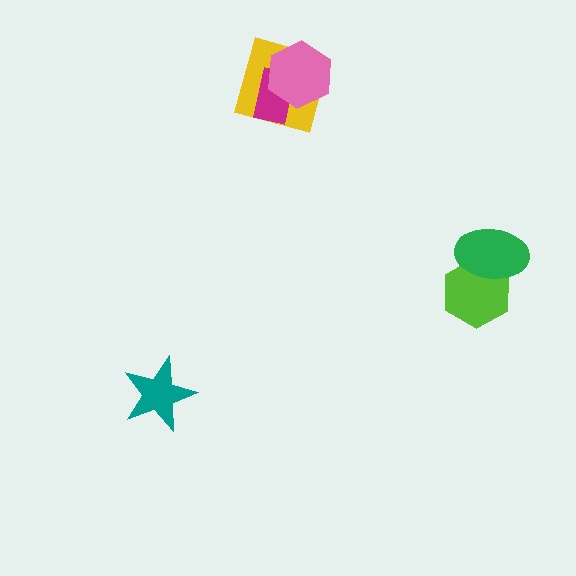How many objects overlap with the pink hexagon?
2 objects overlap with the pink hexagon.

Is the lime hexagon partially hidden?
Yes, it is partially covered by another shape.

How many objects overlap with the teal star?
0 objects overlap with the teal star.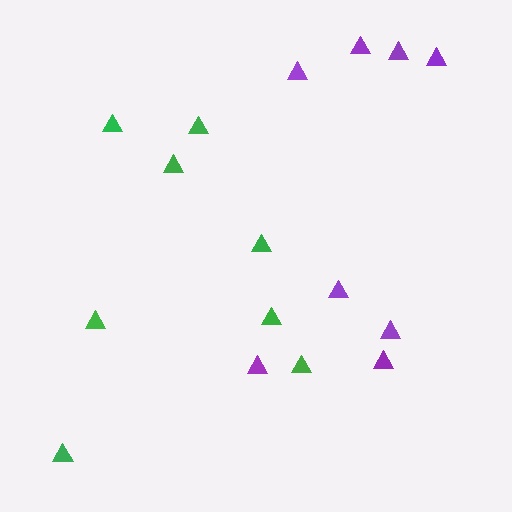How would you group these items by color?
There are 2 groups: one group of green triangles (8) and one group of purple triangles (8).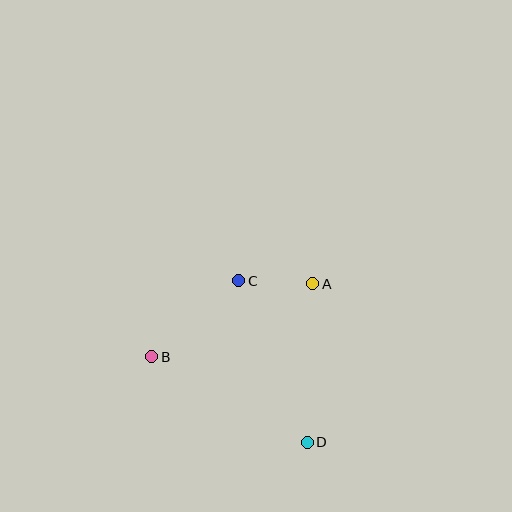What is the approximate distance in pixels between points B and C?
The distance between B and C is approximately 116 pixels.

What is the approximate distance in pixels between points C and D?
The distance between C and D is approximately 175 pixels.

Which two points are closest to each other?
Points A and C are closest to each other.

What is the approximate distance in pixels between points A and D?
The distance between A and D is approximately 159 pixels.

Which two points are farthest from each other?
Points B and D are farthest from each other.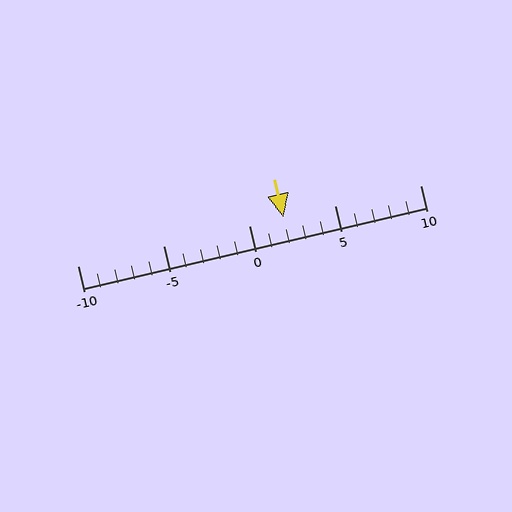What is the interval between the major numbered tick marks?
The major tick marks are spaced 5 units apart.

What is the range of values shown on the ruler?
The ruler shows values from -10 to 10.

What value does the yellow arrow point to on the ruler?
The yellow arrow points to approximately 2.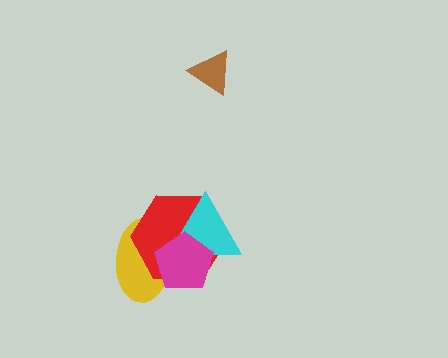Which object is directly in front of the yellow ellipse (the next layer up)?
The red hexagon is directly in front of the yellow ellipse.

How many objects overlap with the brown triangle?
0 objects overlap with the brown triangle.